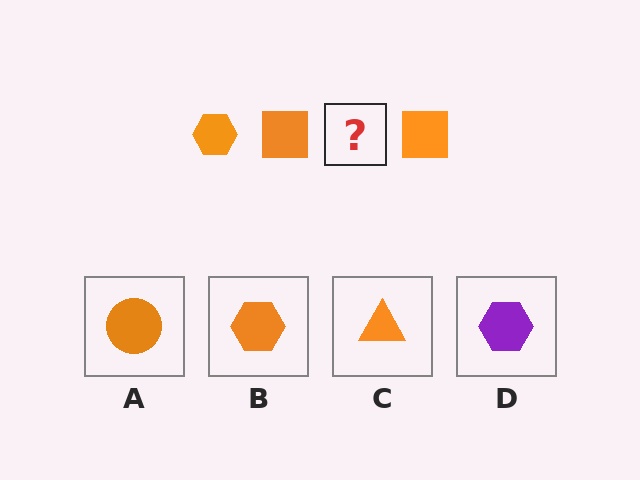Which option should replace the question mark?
Option B.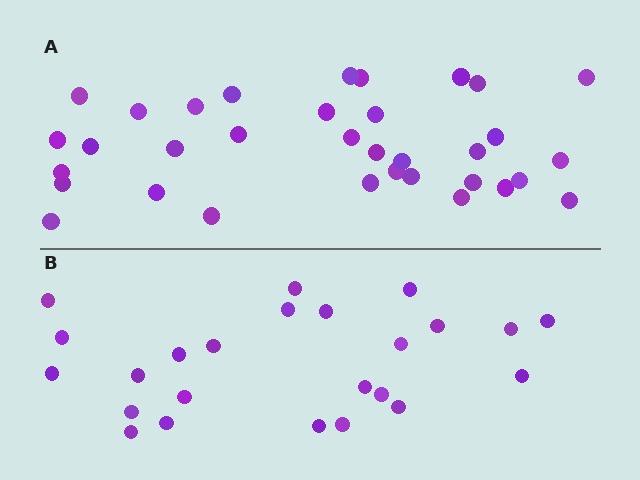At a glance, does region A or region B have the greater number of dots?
Region A (the top region) has more dots.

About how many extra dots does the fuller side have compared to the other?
Region A has roughly 10 or so more dots than region B.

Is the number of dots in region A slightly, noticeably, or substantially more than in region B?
Region A has noticeably more, but not dramatically so. The ratio is roughly 1.4 to 1.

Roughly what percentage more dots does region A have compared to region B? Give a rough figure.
About 40% more.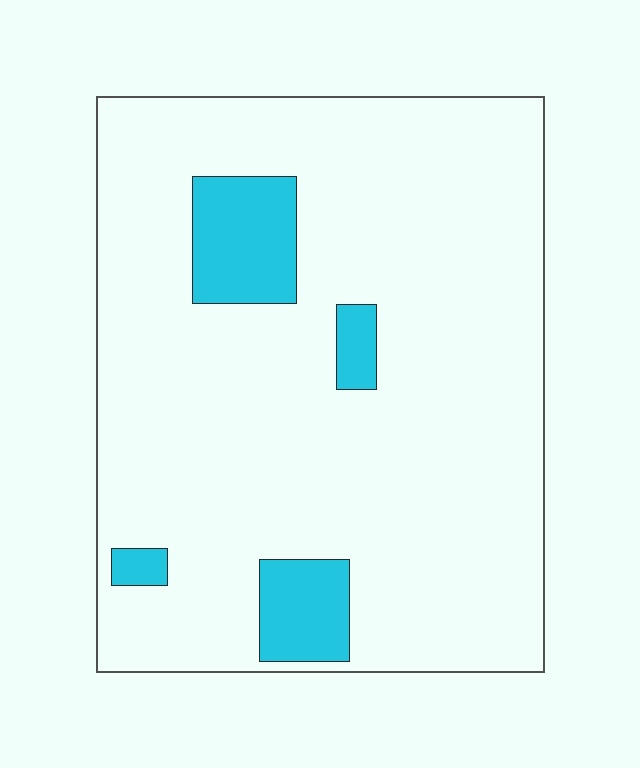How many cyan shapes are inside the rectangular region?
4.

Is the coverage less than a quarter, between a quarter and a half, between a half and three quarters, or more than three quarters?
Less than a quarter.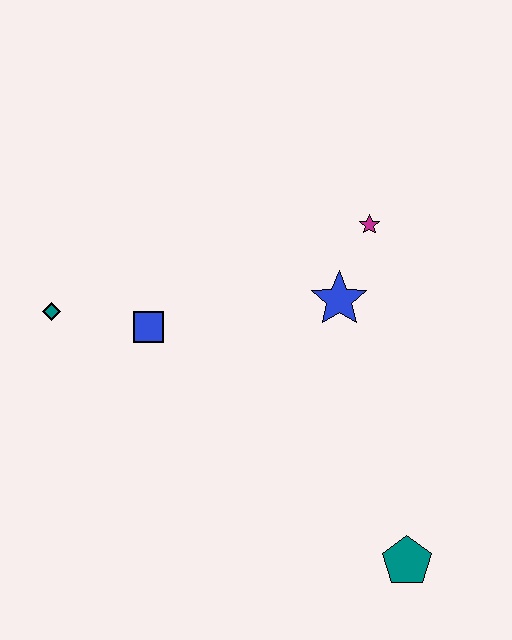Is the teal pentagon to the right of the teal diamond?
Yes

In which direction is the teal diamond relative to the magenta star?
The teal diamond is to the left of the magenta star.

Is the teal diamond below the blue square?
No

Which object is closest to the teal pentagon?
The blue star is closest to the teal pentagon.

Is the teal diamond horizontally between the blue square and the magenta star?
No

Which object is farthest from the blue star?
The teal diamond is farthest from the blue star.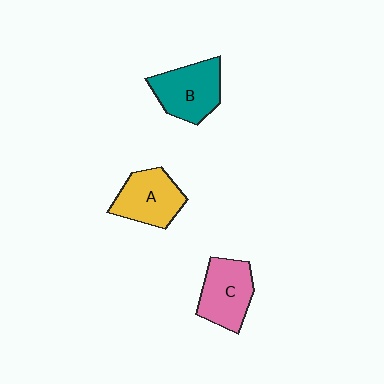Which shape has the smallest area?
Shape A (yellow).